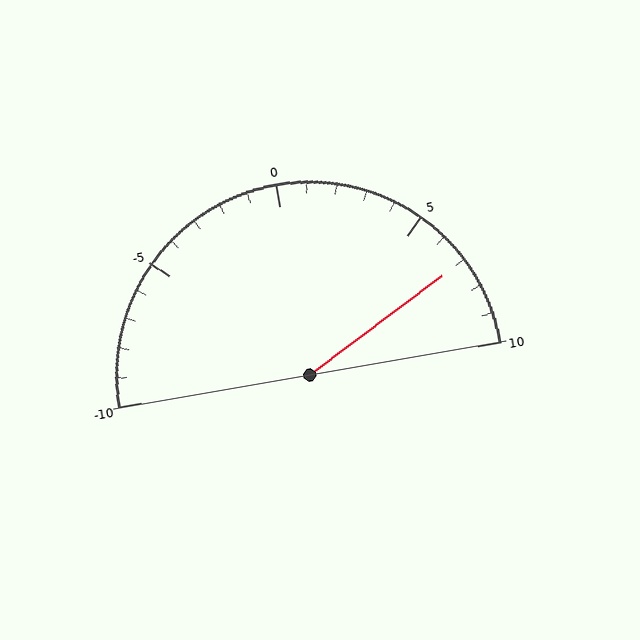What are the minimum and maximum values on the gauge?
The gauge ranges from -10 to 10.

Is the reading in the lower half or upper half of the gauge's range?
The reading is in the upper half of the range (-10 to 10).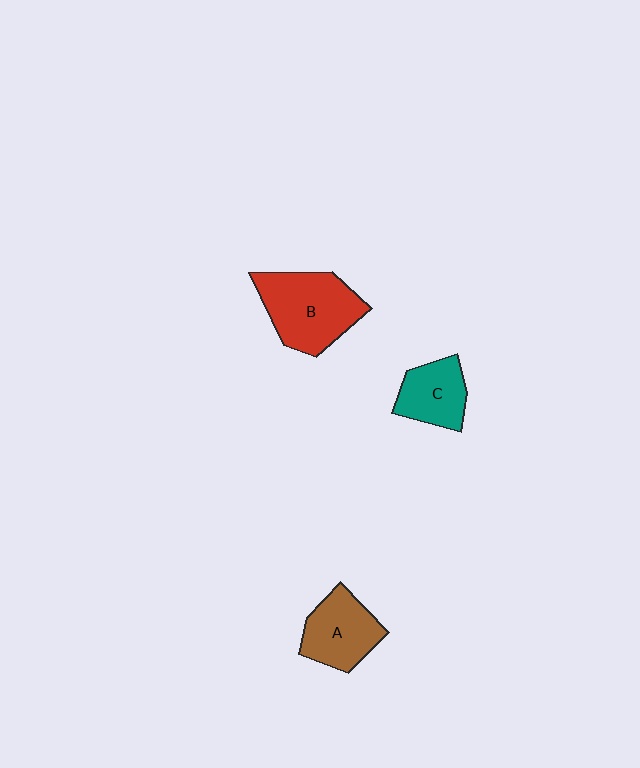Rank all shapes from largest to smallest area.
From largest to smallest: B (red), A (brown), C (teal).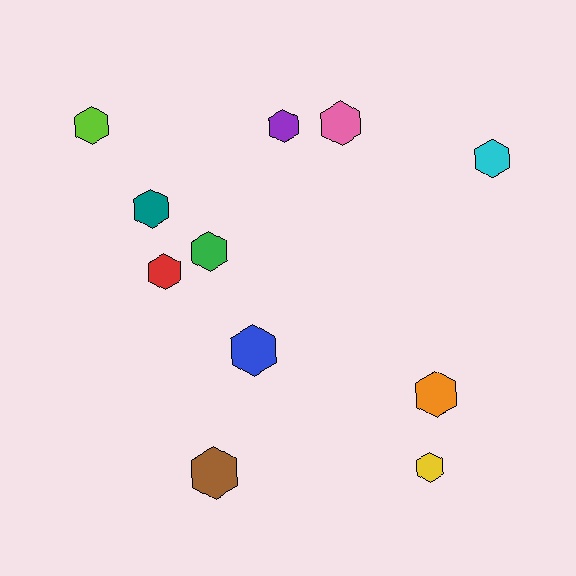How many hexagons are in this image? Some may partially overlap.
There are 11 hexagons.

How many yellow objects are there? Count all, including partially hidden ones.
There is 1 yellow object.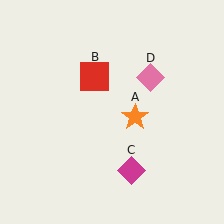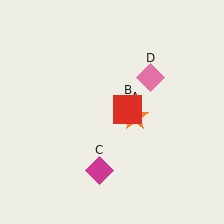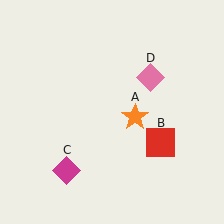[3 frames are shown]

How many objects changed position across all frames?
2 objects changed position: red square (object B), magenta diamond (object C).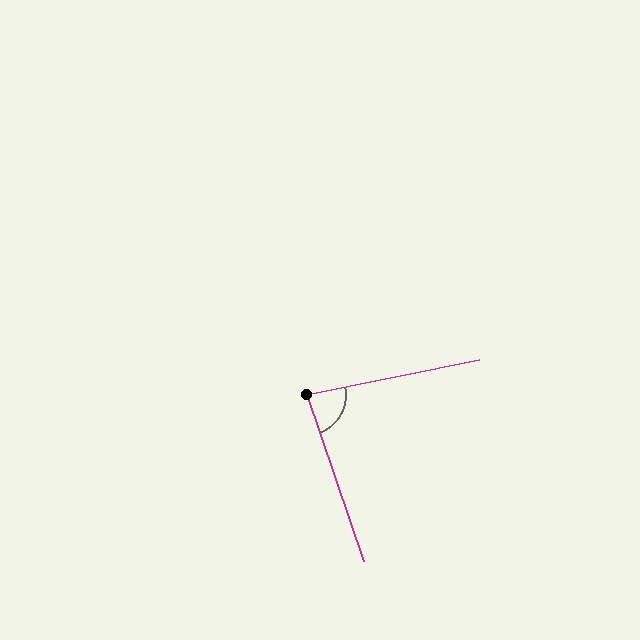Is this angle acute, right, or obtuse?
It is acute.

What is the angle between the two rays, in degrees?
Approximately 82 degrees.